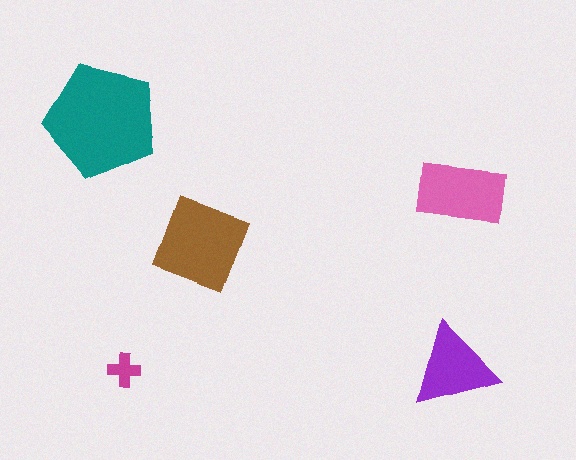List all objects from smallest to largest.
The magenta cross, the purple triangle, the pink rectangle, the brown diamond, the teal pentagon.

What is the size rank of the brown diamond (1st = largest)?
2nd.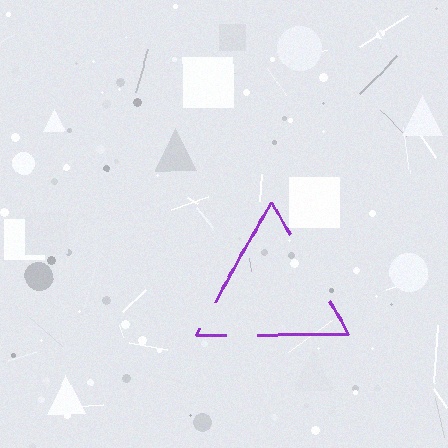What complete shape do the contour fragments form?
The contour fragments form a triangle.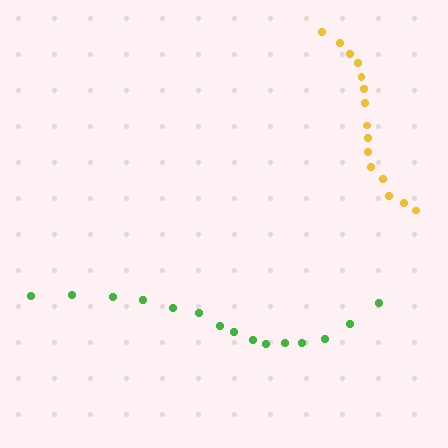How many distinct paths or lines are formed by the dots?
There are 2 distinct paths.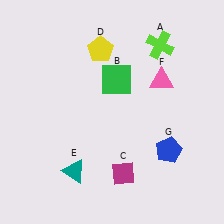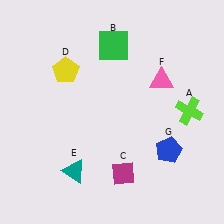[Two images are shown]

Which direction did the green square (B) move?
The green square (B) moved up.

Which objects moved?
The objects that moved are: the lime cross (A), the green square (B), the yellow pentagon (D).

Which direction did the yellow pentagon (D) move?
The yellow pentagon (D) moved left.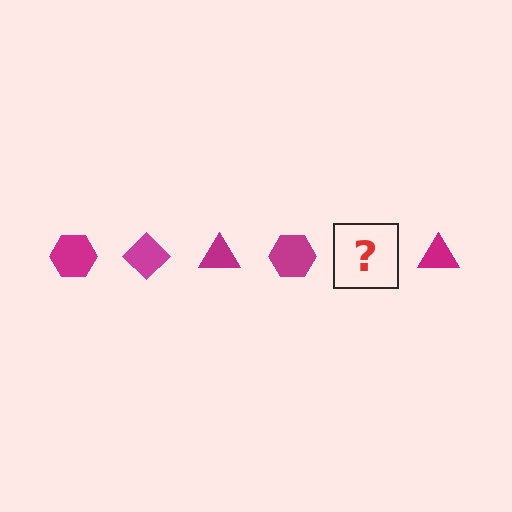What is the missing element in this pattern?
The missing element is a magenta diamond.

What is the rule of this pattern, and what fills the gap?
The rule is that the pattern cycles through hexagon, diamond, triangle shapes in magenta. The gap should be filled with a magenta diamond.